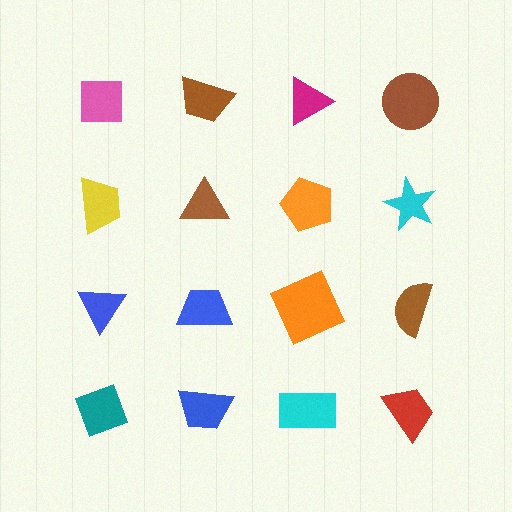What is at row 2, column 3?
An orange pentagon.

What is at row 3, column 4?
A brown semicircle.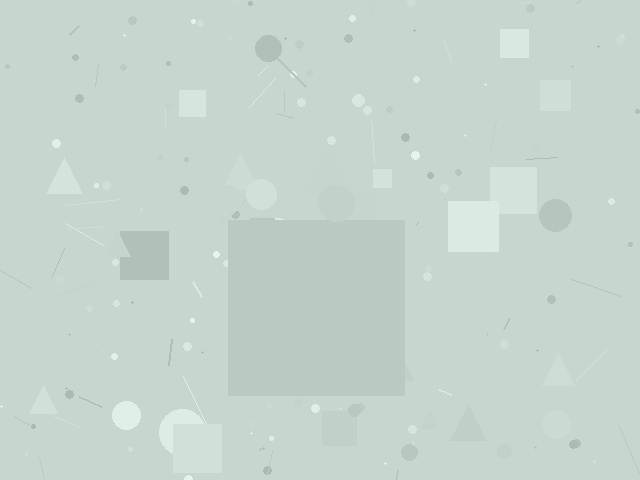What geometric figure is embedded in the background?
A square is embedded in the background.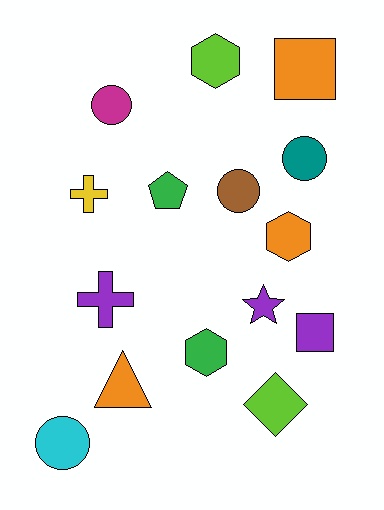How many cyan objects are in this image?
There is 1 cyan object.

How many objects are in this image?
There are 15 objects.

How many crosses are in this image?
There are 2 crosses.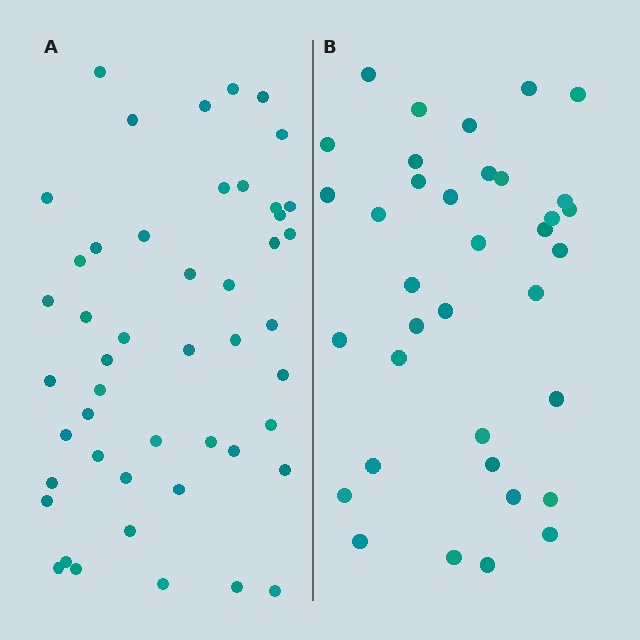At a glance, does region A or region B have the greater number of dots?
Region A (the left region) has more dots.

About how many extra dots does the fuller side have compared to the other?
Region A has roughly 12 or so more dots than region B.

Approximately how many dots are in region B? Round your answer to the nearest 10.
About 40 dots. (The exact count is 36, which rounds to 40.)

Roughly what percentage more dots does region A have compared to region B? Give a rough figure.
About 35% more.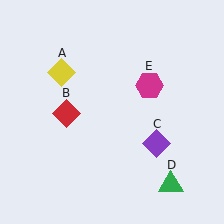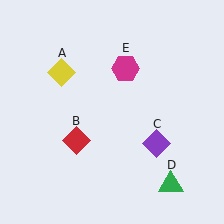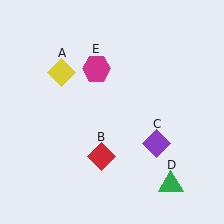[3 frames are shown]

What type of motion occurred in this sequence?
The red diamond (object B), magenta hexagon (object E) rotated counterclockwise around the center of the scene.